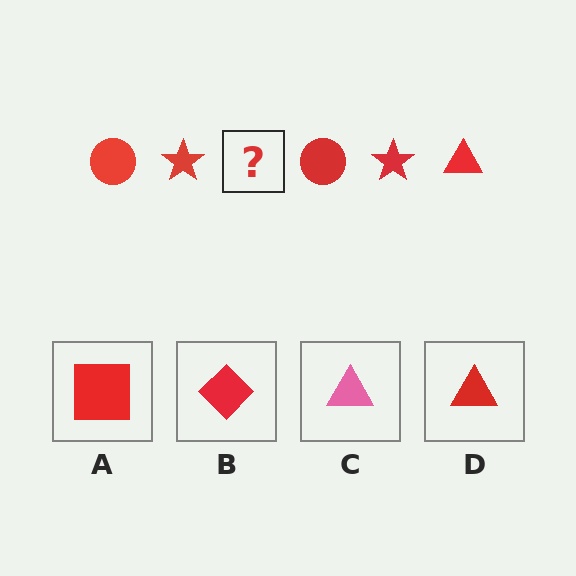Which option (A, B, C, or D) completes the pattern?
D.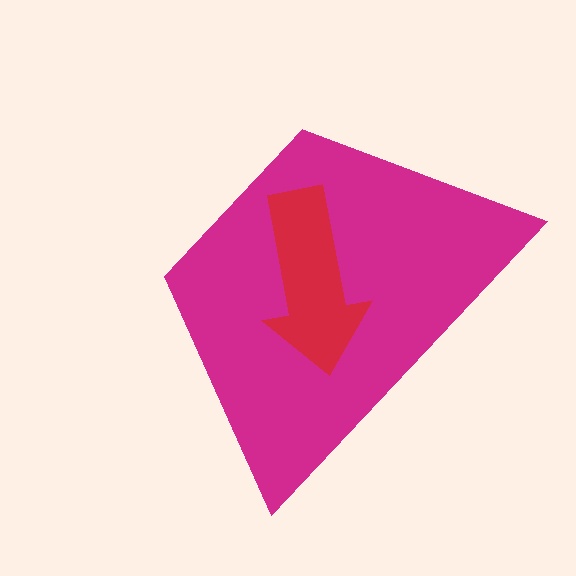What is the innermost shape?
The red arrow.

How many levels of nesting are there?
2.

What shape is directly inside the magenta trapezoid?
The red arrow.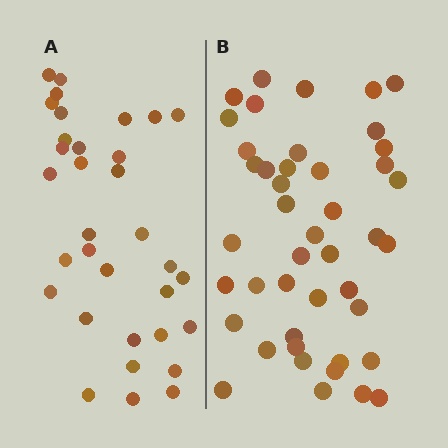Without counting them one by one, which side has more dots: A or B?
Region B (the right region) has more dots.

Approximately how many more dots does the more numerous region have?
Region B has roughly 12 or so more dots than region A.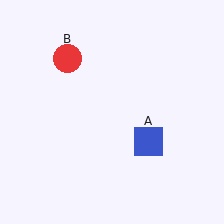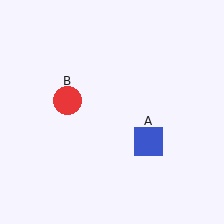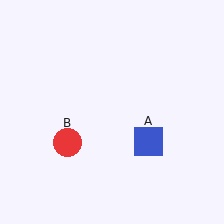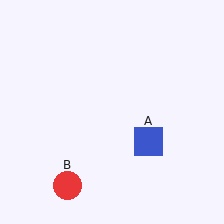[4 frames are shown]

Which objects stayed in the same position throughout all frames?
Blue square (object A) remained stationary.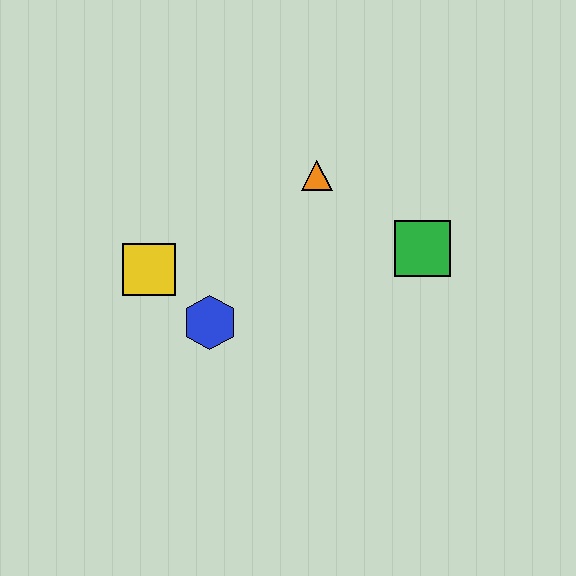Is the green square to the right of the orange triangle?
Yes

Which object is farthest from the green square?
The yellow square is farthest from the green square.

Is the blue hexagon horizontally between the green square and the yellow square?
Yes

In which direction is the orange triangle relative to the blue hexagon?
The orange triangle is above the blue hexagon.